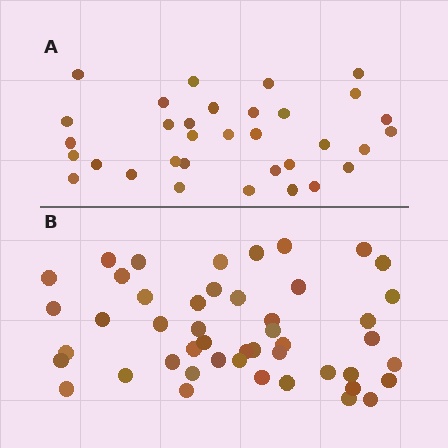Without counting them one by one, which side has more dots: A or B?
Region B (the bottom region) has more dots.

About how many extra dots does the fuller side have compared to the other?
Region B has approximately 15 more dots than region A.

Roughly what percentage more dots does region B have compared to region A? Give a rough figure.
About 40% more.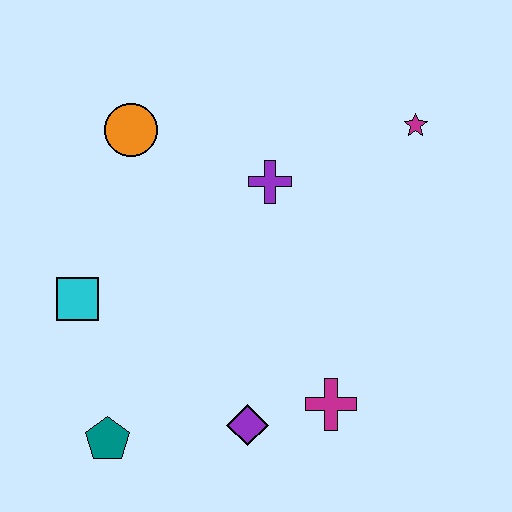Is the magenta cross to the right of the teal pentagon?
Yes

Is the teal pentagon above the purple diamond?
No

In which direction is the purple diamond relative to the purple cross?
The purple diamond is below the purple cross.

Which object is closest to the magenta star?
The purple cross is closest to the magenta star.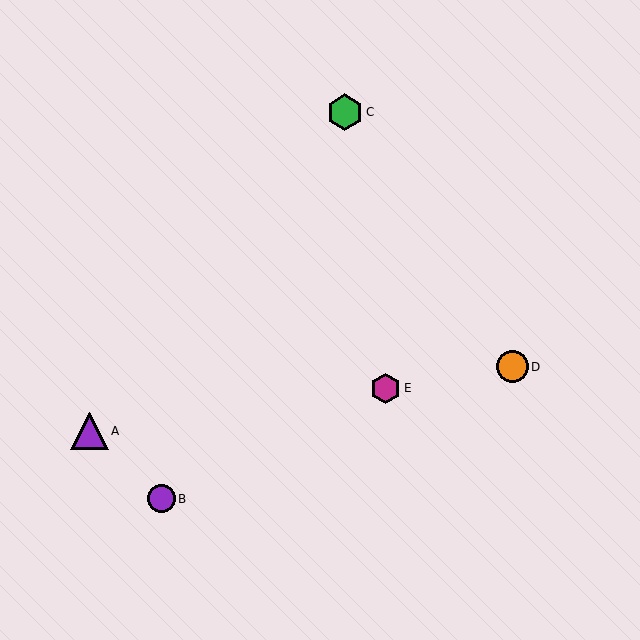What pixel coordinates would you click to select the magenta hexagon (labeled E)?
Click at (386, 388) to select the magenta hexagon E.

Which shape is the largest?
The purple triangle (labeled A) is the largest.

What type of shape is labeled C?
Shape C is a green hexagon.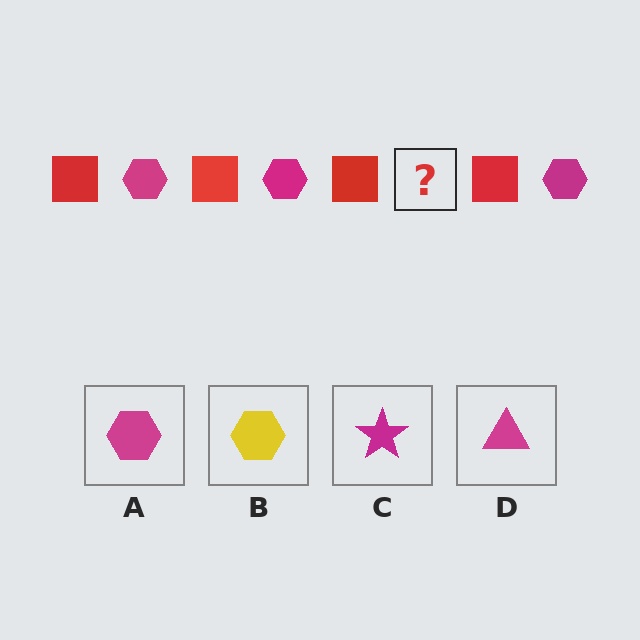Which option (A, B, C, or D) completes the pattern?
A.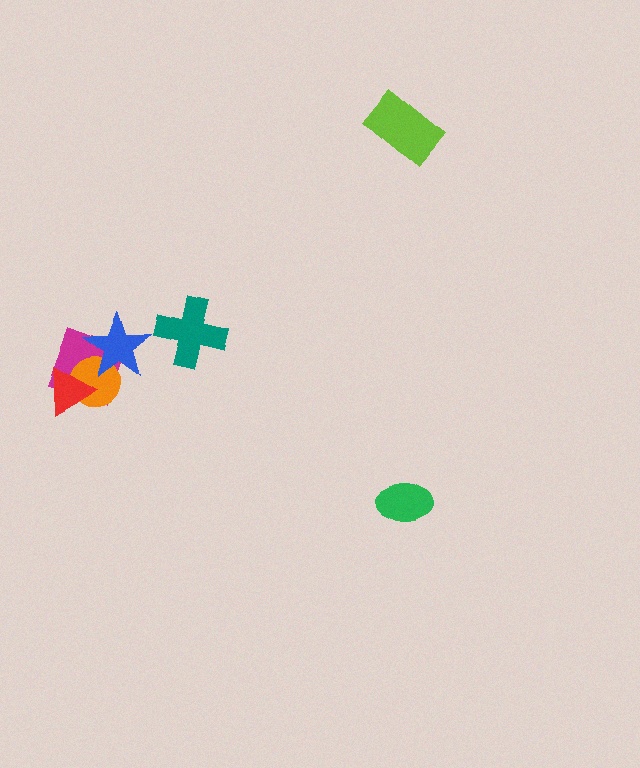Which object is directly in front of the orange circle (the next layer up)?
The blue star is directly in front of the orange circle.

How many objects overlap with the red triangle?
2 objects overlap with the red triangle.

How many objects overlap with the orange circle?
3 objects overlap with the orange circle.